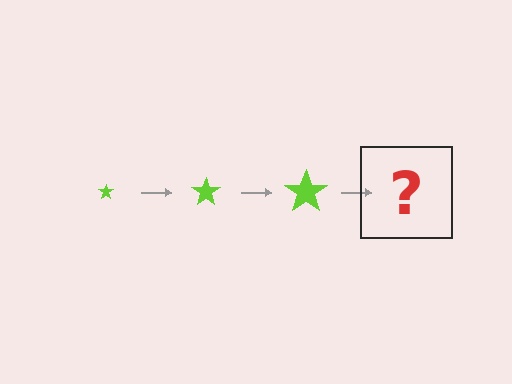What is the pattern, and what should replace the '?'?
The pattern is that the star gets progressively larger each step. The '?' should be a lime star, larger than the previous one.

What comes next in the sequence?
The next element should be a lime star, larger than the previous one.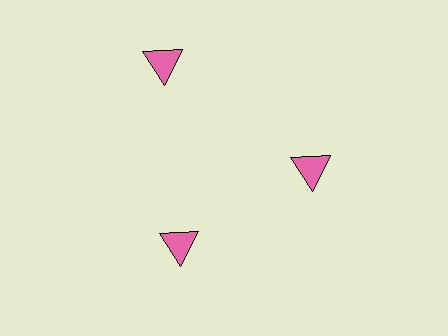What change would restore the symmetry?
The symmetry would be restored by moving it inward, back onto the ring so that all 3 triangles sit at equal angles and equal distance from the center.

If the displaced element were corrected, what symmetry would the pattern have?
It would have 3-fold rotational symmetry — the pattern would map onto itself every 120 degrees.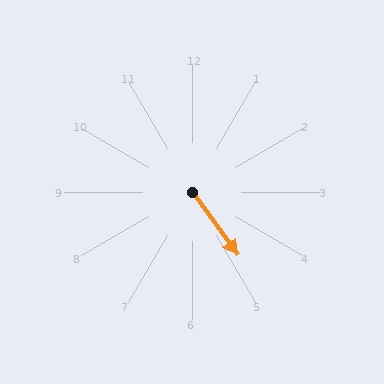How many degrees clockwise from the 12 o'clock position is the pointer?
Approximately 144 degrees.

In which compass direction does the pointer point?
Southeast.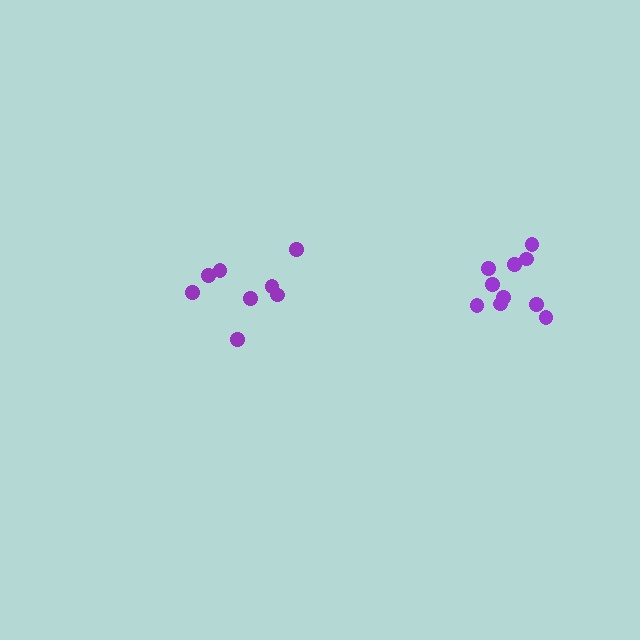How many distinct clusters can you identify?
There are 2 distinct clusters.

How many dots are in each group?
Group 1: 10 dots, Group 2: 8 dots (18 total).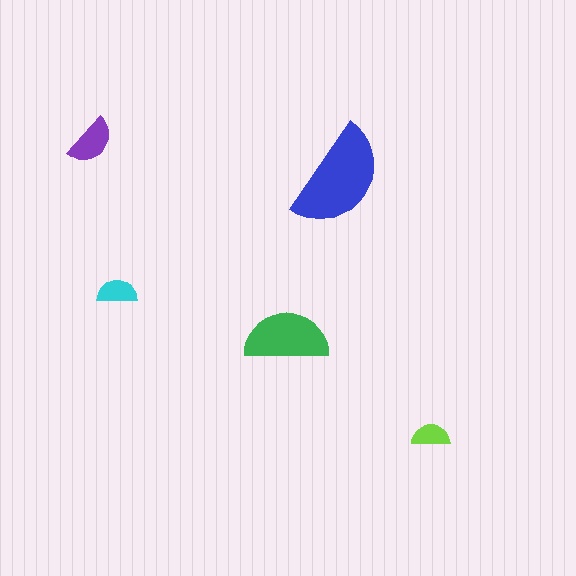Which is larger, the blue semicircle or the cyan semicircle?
The blue one.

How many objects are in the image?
There are 5 objects in the image.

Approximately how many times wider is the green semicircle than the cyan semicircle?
About 2 times wider.